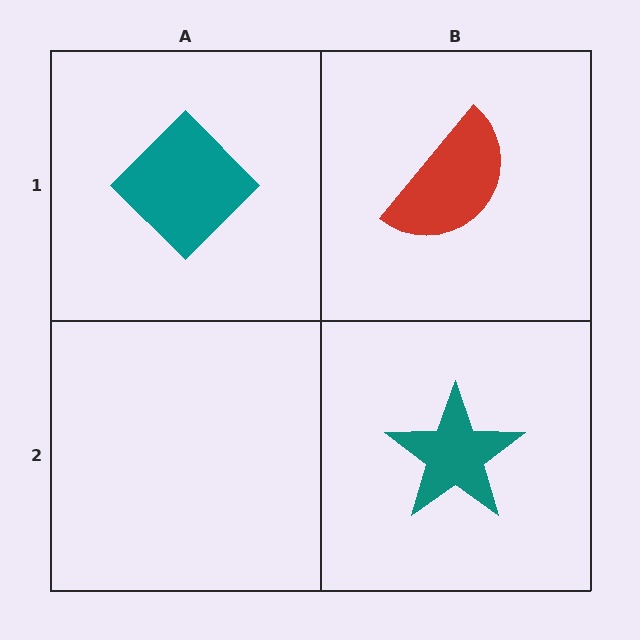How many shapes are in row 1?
2 shapes.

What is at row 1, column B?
A red semicircle.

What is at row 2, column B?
A teal star.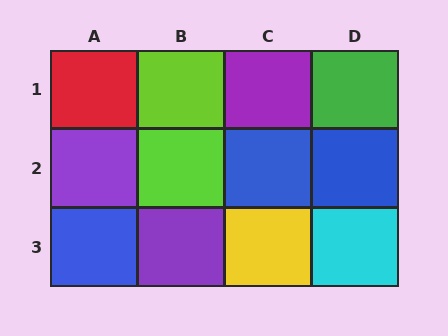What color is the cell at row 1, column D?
Green.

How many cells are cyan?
1 cell is cyan.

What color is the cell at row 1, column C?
Purple.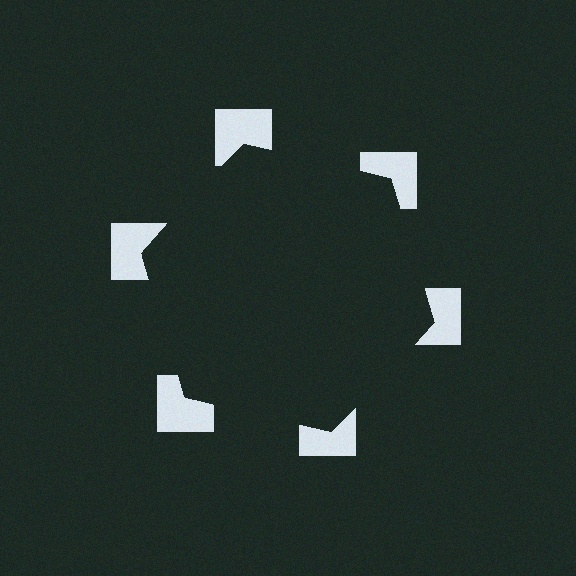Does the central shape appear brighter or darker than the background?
It typically appears slightly darker than the background, even though no actual brightness change is drawn.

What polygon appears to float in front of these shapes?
An illusory hexagon — its edges are inferred from the aligned wedge cuts in the notched squares, not physically drawn.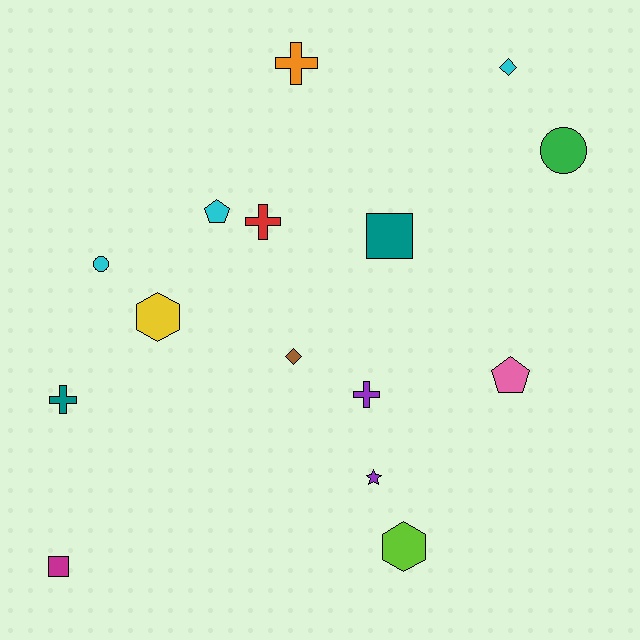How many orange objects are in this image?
There is 1 orange object.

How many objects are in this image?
There are 15 objects.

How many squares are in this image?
There are 2 squares.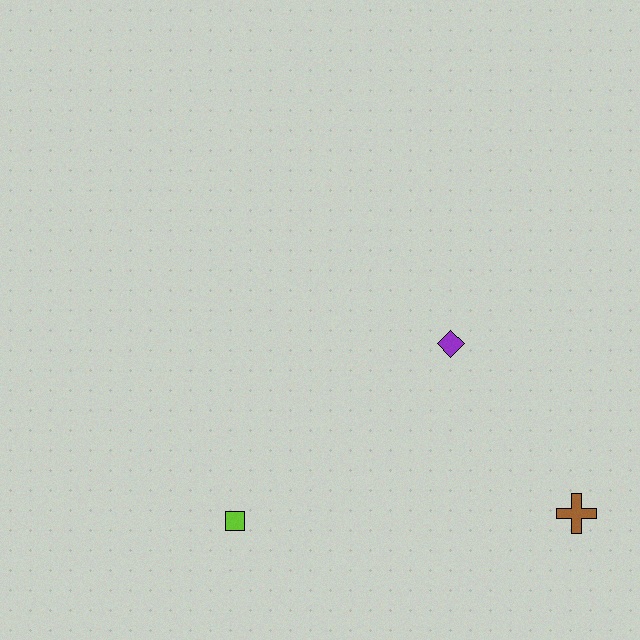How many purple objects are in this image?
There is 1 purple object.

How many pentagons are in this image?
There are no pentagons.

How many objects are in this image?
There are 3 objects.